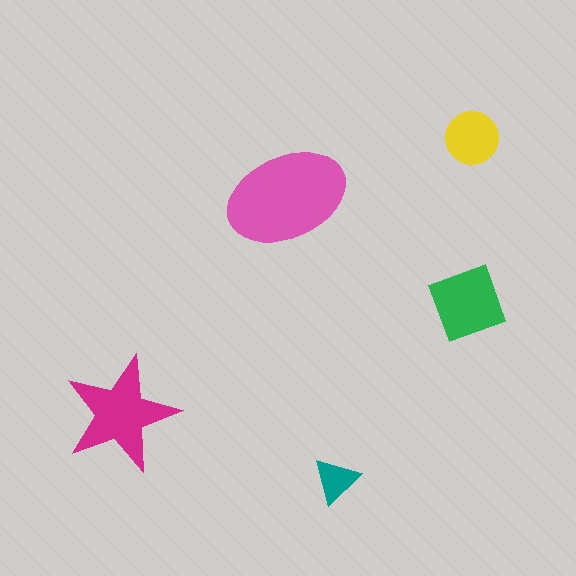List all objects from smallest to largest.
The teal triangle, the yellow circle, the green square, the magenta star, the pink ellipse.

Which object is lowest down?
The teal triangle is bottommost.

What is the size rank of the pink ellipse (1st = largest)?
1st.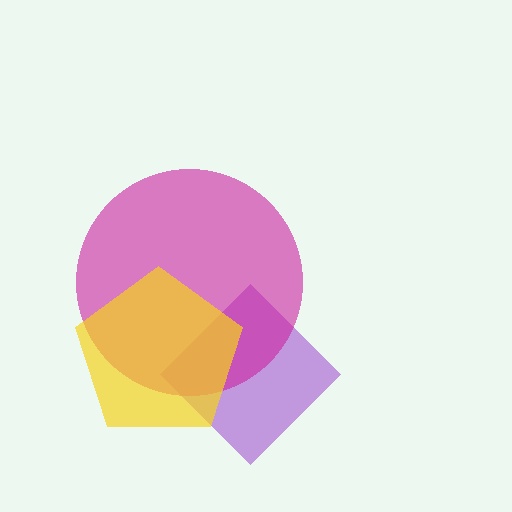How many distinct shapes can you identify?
There are 3 distinct shapes: a purple diamond, a magenta circle, a yellow pentagon.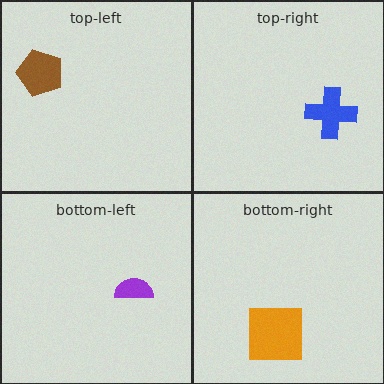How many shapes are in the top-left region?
1.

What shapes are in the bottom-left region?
The purple semicircle.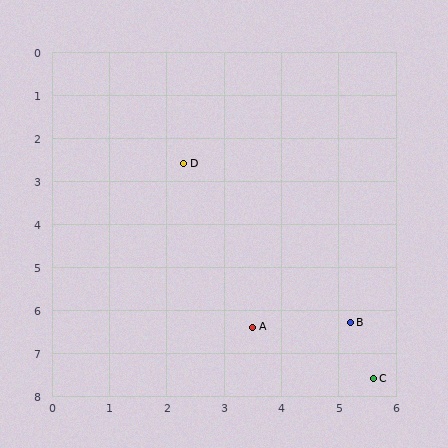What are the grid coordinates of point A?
Point A is at approximately (3.5, 6.4).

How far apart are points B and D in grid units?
Points B and D are about 4.7 grid units apart.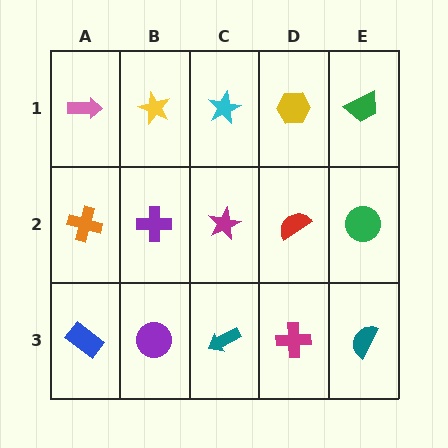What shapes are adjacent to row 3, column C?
A magenta star (row 2, column C), a purple circle (row 3, column B), a magenta cross (row 3, column D).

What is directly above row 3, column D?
A red semicircle.